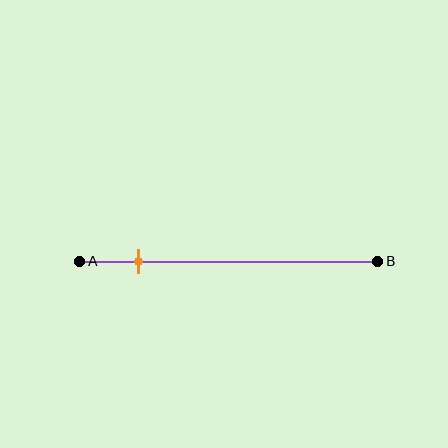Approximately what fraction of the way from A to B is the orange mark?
The orange mark is approximately 20% of the way from A to B.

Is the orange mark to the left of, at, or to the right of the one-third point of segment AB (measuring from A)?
The orange mark is to the left of the one-third point of segment AB.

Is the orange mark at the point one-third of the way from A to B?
No, the mark is at about 20% from A, not at the 33% one-third point.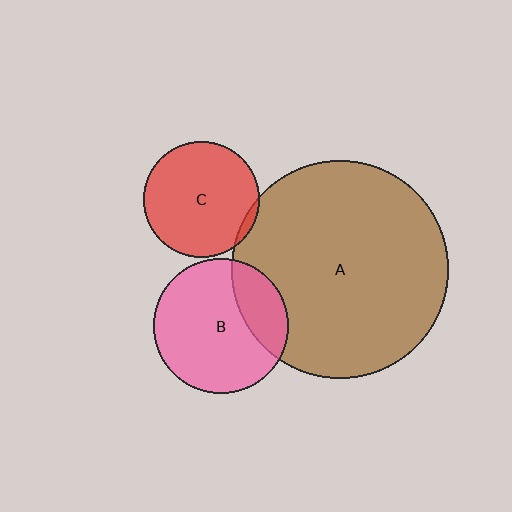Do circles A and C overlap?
Yes.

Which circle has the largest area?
Circle A (brown).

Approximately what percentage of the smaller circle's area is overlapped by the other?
Approximately 5%.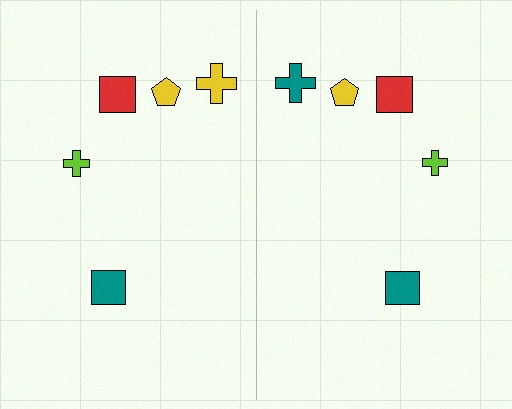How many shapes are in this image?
There are 10 shapes in this image.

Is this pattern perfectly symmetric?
No, the pattern is not perfectly symmetric. The teal cross on the right side breaks the symmetry — its mirror counterpart is yellow.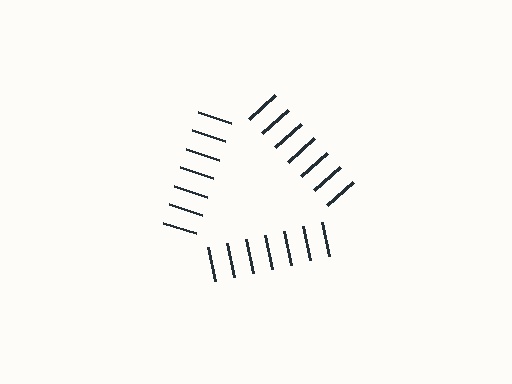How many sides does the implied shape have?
3 sides — the line-ends trace a triangle.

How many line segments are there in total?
21 — 7 along each of the 3 edges.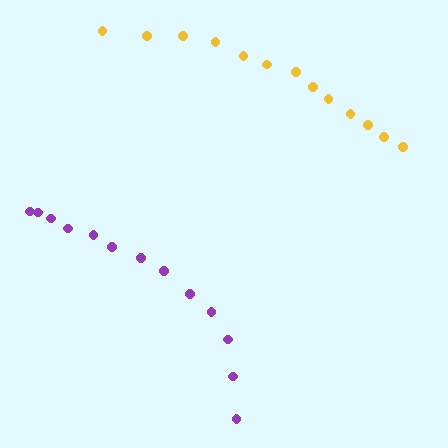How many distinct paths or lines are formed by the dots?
There are 2 distinct paths.